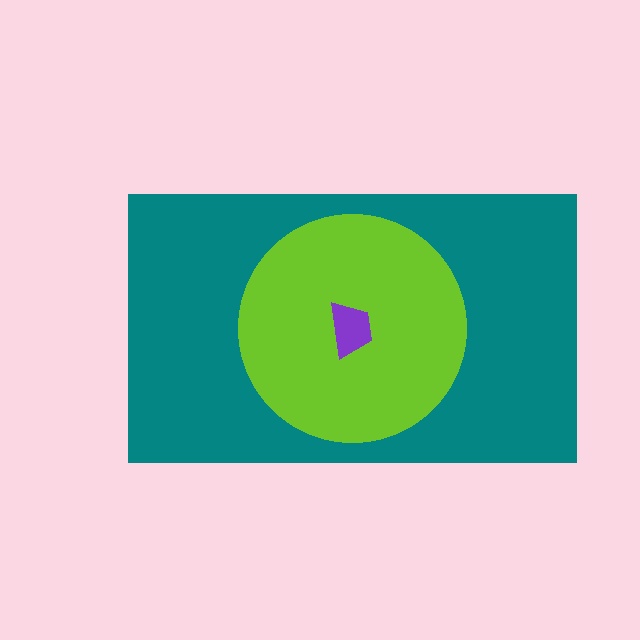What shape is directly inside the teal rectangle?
The lime circle.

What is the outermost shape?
The teal rectangle.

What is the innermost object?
The purple trapezoid.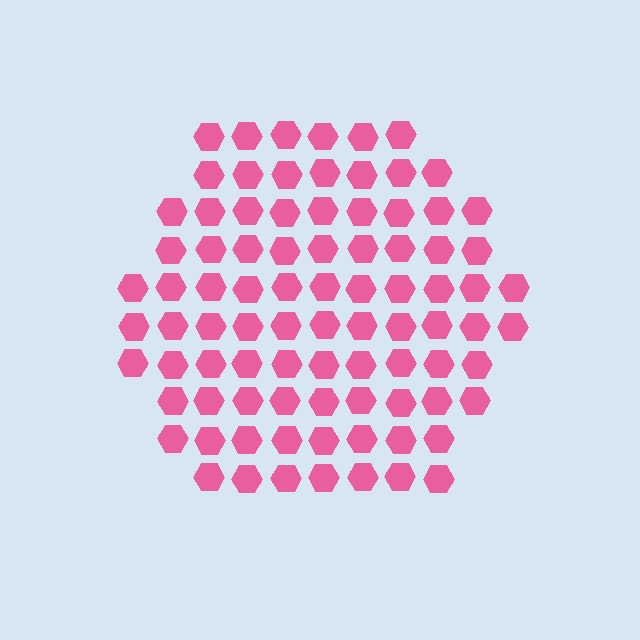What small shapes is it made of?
It is made of small hexagons.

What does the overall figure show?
The overall figure shows a hexagon.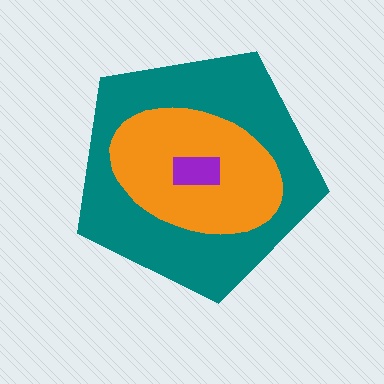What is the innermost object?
The purple rectangle.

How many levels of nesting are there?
3.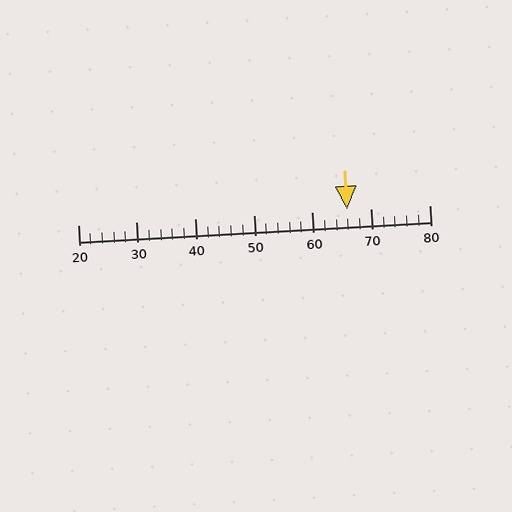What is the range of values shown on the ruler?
The ruler shows values from 20 to 80.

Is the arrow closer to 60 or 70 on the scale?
The arrow is closer to 70.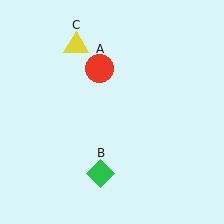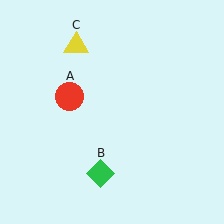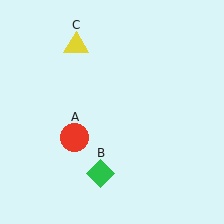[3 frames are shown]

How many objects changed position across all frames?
1 object changed position: red circle (object A).